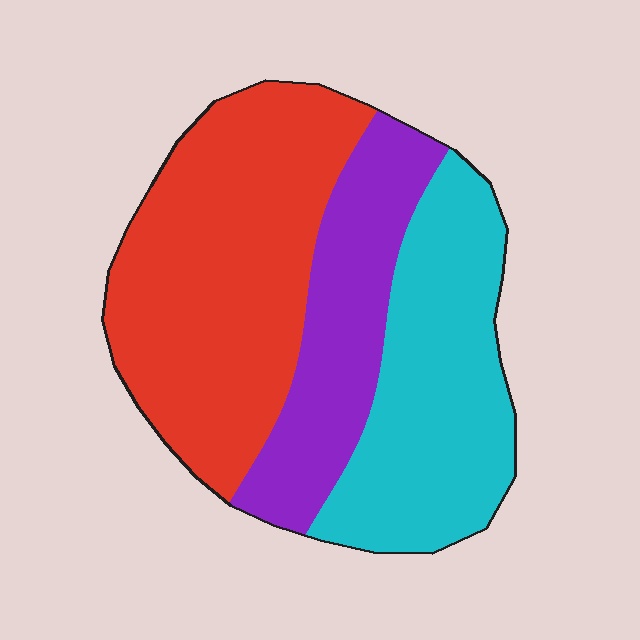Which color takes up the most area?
Red, at roughly 45%.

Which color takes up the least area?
Purple, at roughly 25%.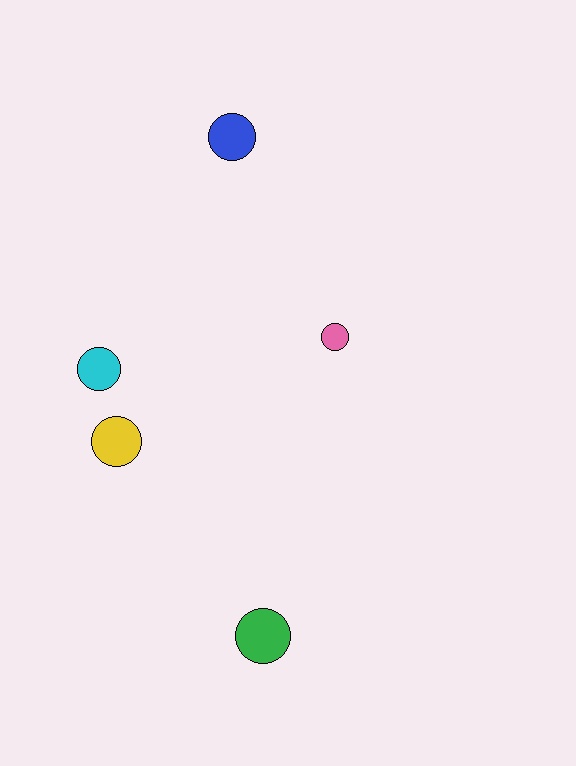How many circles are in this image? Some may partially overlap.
There are 5 circles.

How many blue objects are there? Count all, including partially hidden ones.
There is 1 blue object.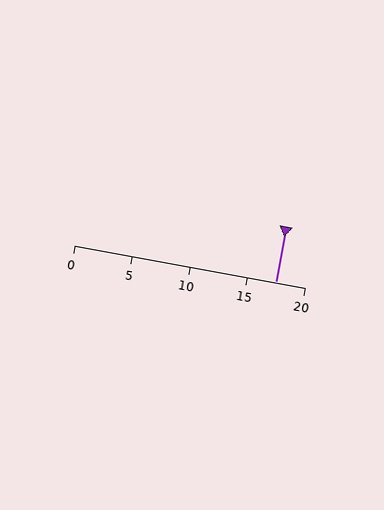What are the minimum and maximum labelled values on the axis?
The axis runs from 0 to 20.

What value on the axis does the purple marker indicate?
The marker indicates approximately 17.5.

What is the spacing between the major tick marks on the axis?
The major ticks are spaced 5 apart.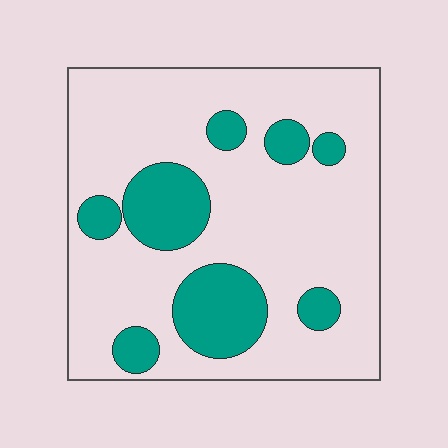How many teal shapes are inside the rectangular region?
8.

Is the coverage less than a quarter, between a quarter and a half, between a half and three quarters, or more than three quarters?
Less than a quarter.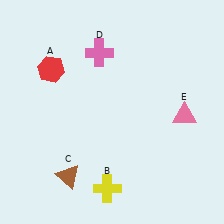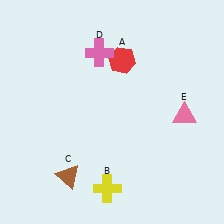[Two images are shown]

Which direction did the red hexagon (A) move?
The red hexagon (A) moved right.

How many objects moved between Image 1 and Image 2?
1 object moved between the two images.